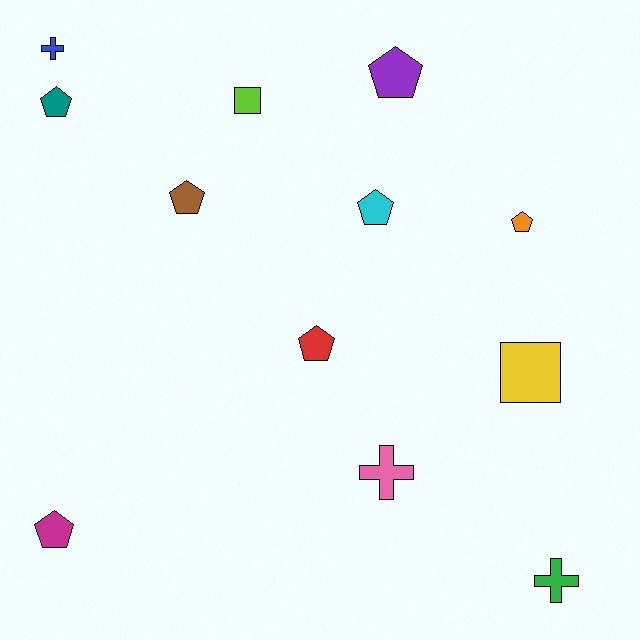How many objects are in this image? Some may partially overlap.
There are 12 objects.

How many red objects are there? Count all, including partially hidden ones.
There is 1 red object.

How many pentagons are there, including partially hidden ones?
There are 7 pentagons.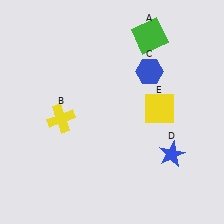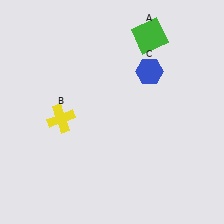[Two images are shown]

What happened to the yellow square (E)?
The yellow square (E) was removed in Image 2. It was in the top-right area of Image 1.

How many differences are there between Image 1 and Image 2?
There are 2 differences between the two images.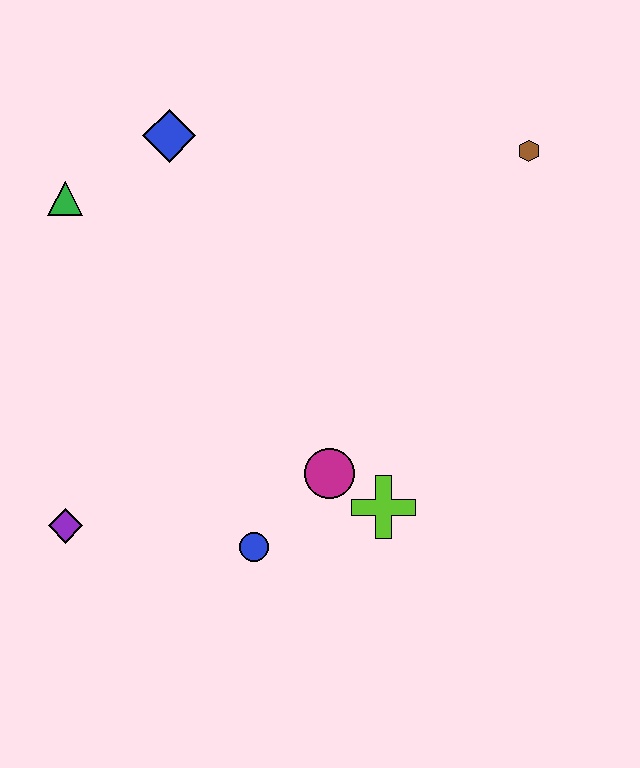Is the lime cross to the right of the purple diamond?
Yes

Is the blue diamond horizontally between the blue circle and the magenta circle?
No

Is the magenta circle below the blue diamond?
Yes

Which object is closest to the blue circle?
The magenta circle is closest to the blue circle.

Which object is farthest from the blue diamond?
The lime cross is farthest from the blue diamond.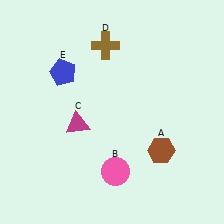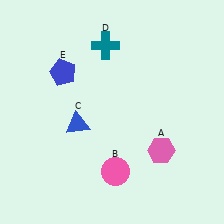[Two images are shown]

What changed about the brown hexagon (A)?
In Image 1, A is brown. In Image 2, it changed to pink.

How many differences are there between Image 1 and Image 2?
There are 3 differences between the two images.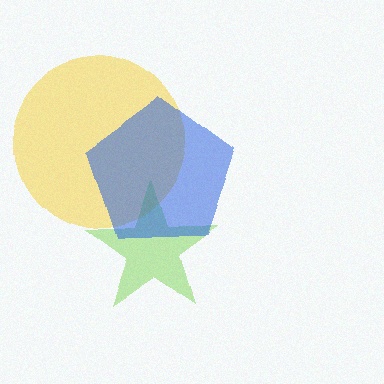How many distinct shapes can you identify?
There are 3 distinct shapes: a yellow circle, a lime star, a blue pentagon.